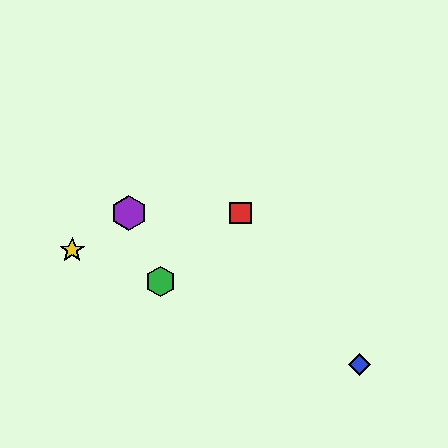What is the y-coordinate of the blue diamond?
The blue diamond is at y≈364.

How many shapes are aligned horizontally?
2 shapes (the red square, the purple hexagon) are aligned horizontally.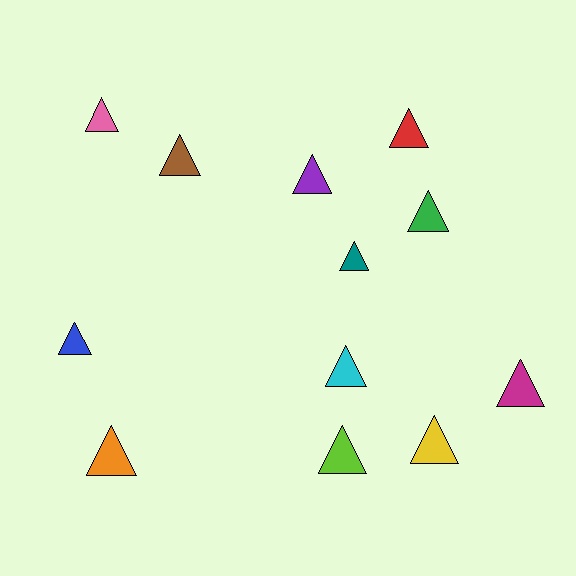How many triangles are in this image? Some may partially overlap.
There are 12 triangles.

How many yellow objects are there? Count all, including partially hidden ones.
There is 1 yellow object.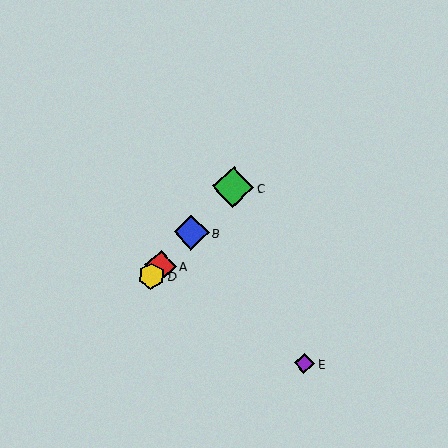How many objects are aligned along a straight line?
4 objects (A, B, C, D) are aligned along a straight line.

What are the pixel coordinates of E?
Object E is at (304, 364).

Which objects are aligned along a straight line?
Objects A, B, C, D are aligned along a straight line.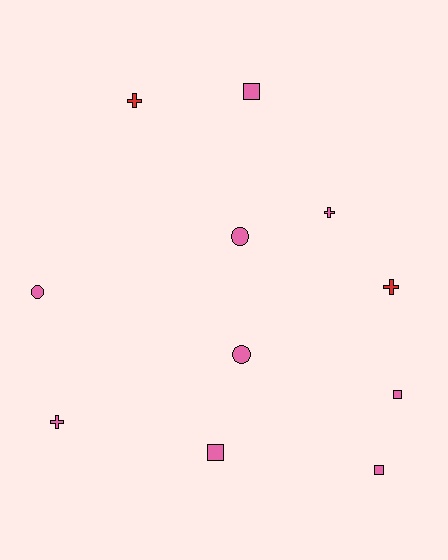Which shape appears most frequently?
Square, with 4 objects.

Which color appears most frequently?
Pink, with 9 objects.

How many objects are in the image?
There are 11 objects.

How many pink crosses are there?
There are 2 pink crosses.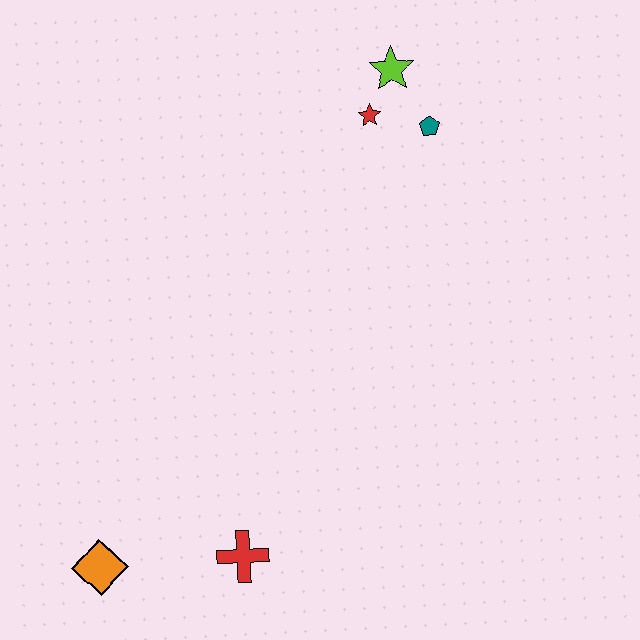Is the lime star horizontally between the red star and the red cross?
No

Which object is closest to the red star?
The lime star is closest to the red star.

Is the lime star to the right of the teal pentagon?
No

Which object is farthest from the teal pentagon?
The orange diamond is farthest from the teal pentagon.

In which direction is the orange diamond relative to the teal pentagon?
The orange diamond is below the teal pentagon.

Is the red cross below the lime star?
Yes